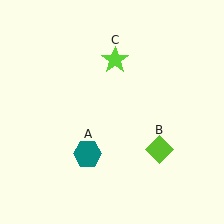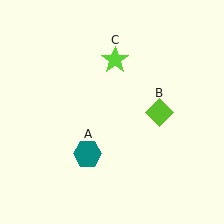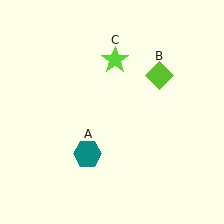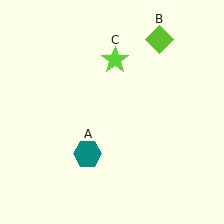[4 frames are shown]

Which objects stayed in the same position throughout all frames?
Teal hexagon (object A) and lime star (object C) remained stationary.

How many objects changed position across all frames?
1 object changed position: lime diamond (object B).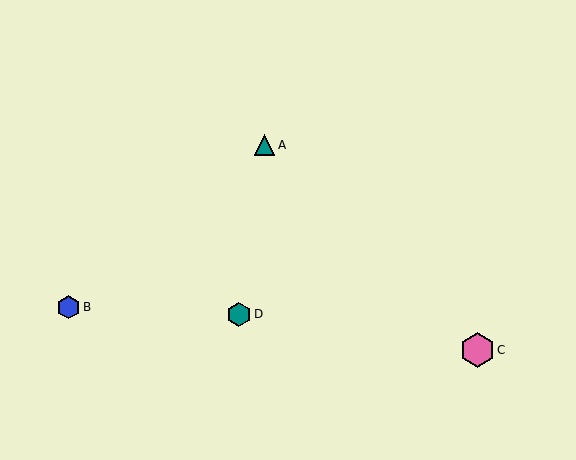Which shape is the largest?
The pink hexagon (labeled C) is the largest.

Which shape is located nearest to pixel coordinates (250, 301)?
The teal hexagon (labeled D) at (239, 314) is nearest to that location.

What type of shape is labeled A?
Shape A is a teal triangle.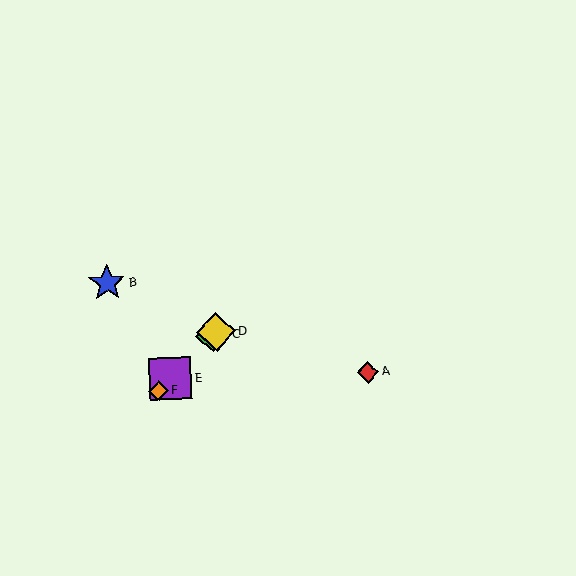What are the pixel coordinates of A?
Object A is at (368, 372).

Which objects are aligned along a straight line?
Objects C, D, E, F are aligned along a straight line.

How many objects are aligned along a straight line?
4 objects (C, D, E, F) are aligned along a straight line.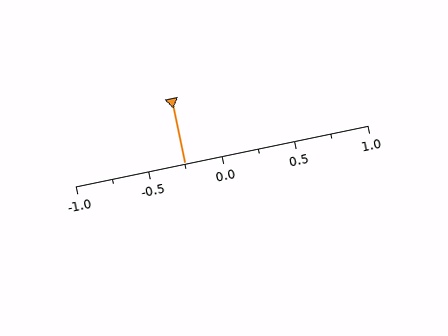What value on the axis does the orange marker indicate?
The marker indicates approximately -0.25.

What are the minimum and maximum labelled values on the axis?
The axis runs from -1.0 to 1.0.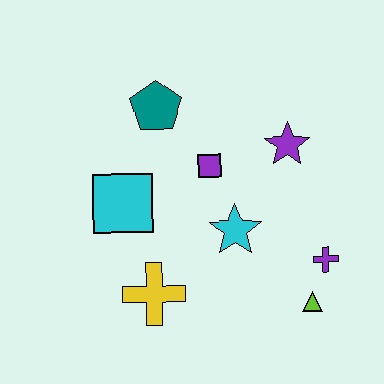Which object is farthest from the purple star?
The yellow cross is farthest from the purple star.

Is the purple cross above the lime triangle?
Yes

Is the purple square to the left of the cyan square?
No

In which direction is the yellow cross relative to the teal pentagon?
The yellow cross is below the teal pentagon.